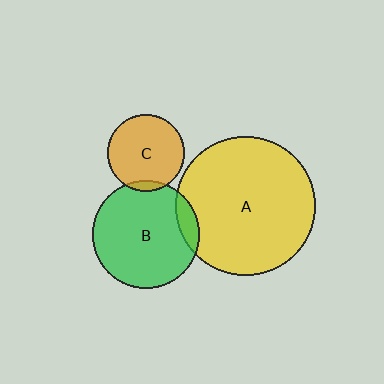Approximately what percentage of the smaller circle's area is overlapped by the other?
Approximately 10%.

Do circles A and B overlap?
Yes.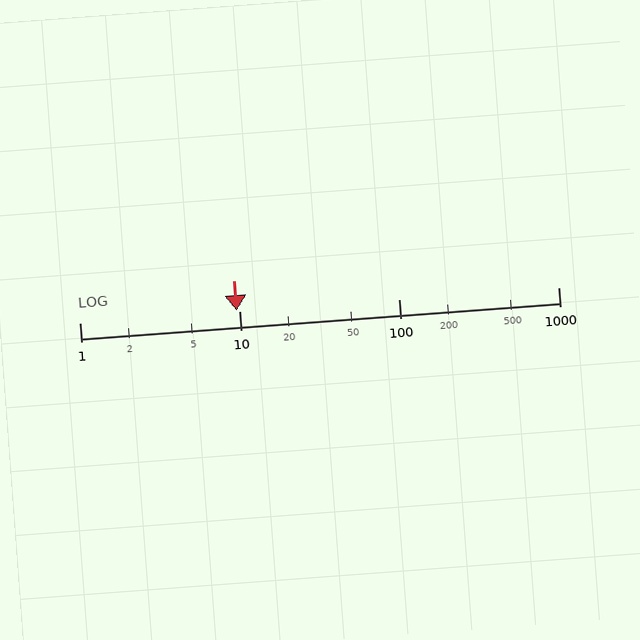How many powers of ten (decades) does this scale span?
The scale spans 3 decades, from 1 to 1000.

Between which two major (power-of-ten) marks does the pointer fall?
The pointer is between 1 and 10.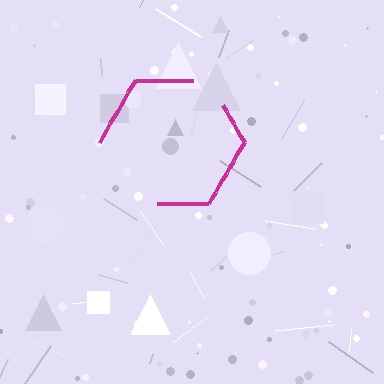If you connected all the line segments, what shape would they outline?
They would outline a hexagon.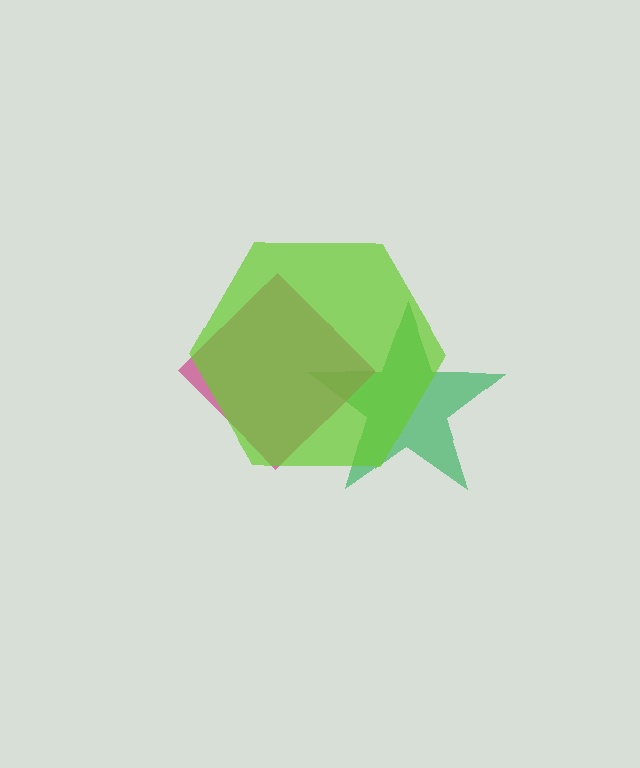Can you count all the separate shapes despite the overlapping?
Yes, there are 3 separate shapes.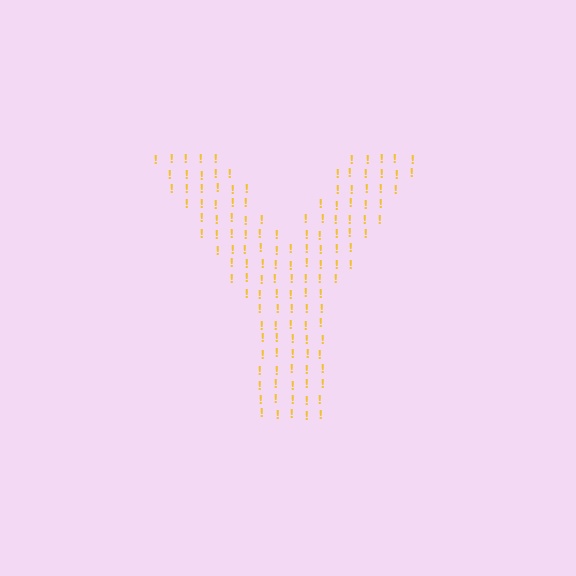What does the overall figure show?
The overall figure shows the letter Y.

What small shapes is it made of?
It is made of small exclamation marks.